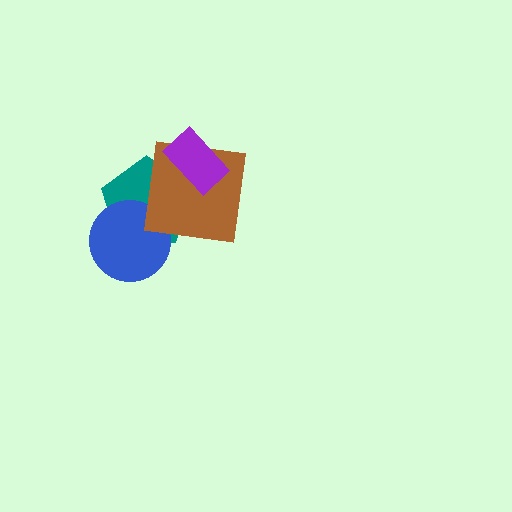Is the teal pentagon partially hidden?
Yes, it is partially covered by another shape.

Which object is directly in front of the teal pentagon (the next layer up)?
The blue circle is directly in front of the teal pentagon.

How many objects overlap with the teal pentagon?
3 objects overlap with the teal pentagon.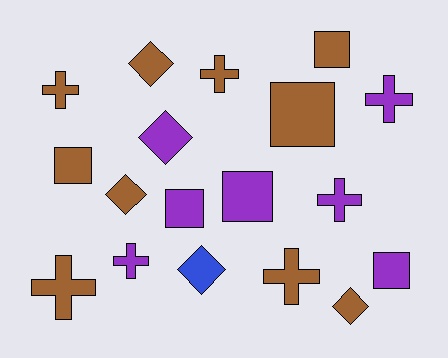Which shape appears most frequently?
Cross, with 7 objects.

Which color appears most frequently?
Brown, with 10 objects.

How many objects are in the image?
There are 18 objects.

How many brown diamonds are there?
There are 3 brown diamonds.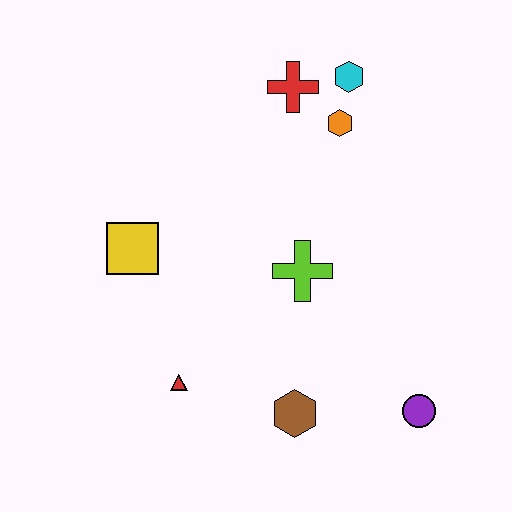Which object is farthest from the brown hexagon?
The cyan hexagon is farthest from the brown hexagon.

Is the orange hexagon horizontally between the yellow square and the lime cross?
No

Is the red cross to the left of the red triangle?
No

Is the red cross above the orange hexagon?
Yes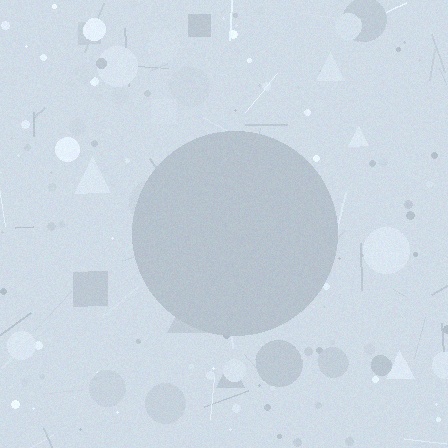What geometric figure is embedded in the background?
A circle is embedded in the background.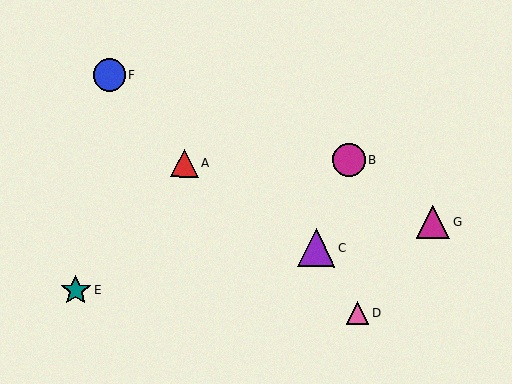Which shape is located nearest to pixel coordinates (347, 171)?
The magenta circle (labeled B) at (349, 159) is nearest to that location.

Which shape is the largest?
The purple triangle (labeled C) is the largest.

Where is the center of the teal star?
The center of the teal star is at (76, 290).